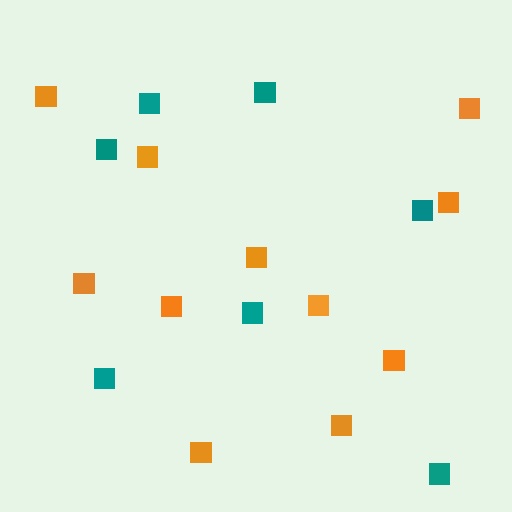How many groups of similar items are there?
There are 2 groups: one group of teal squares (7) and one group of orange squares (11).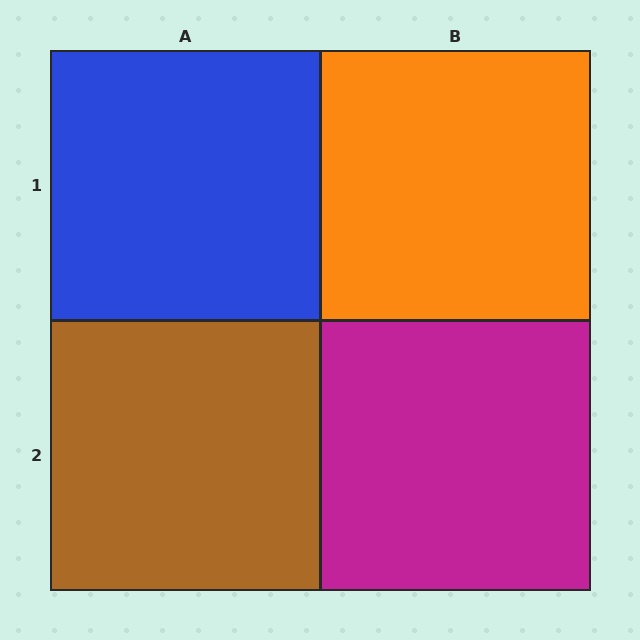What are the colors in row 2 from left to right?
Brown, magenta.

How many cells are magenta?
1 cell is magenta.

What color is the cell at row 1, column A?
Blue.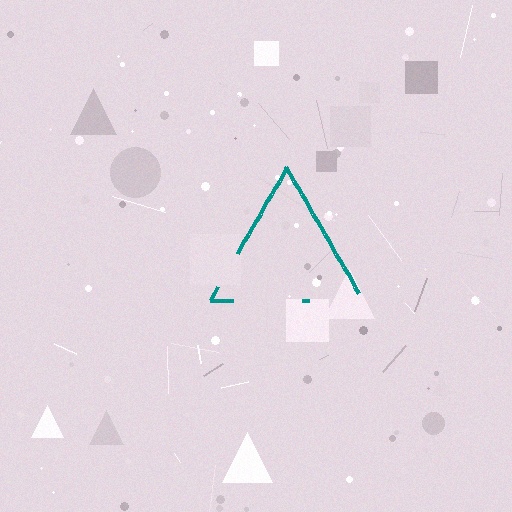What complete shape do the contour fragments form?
The contour fragments form a triangle.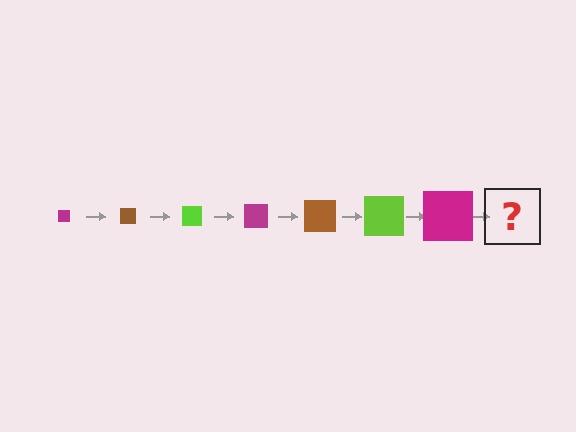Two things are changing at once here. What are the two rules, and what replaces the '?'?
The two rules are that the square grows larger each step and the color cycles through magenta, brown, and lime. The '?' should be a brown square, larger than the previous one.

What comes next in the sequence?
The next element should be a brown square, larger than the previous one.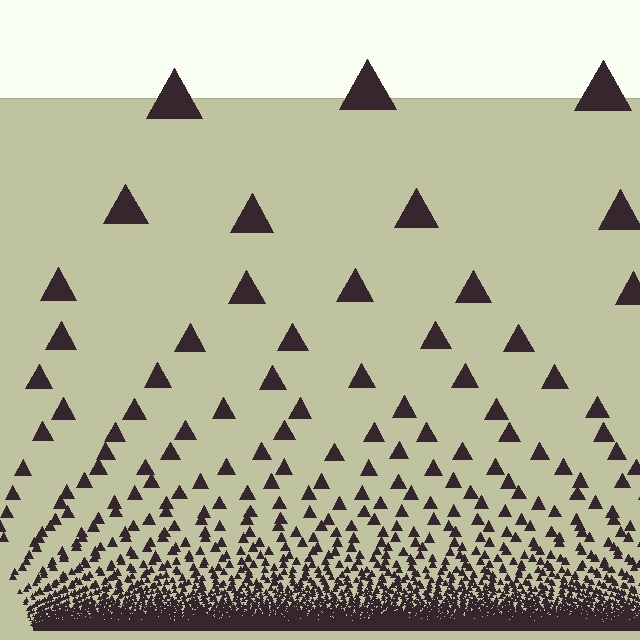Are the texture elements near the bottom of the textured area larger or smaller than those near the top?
Smaller. The gradient is inverted — elements near the bottom are smaller and denser.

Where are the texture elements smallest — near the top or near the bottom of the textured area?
Near the bottom.